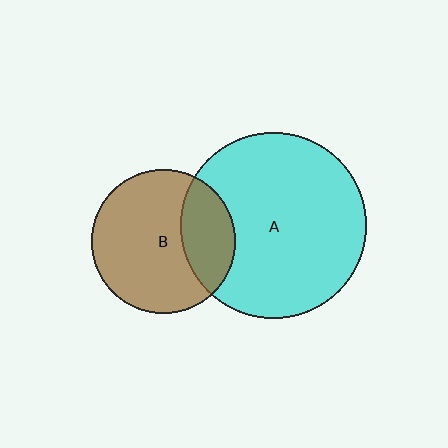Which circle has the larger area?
Circle A (cyan).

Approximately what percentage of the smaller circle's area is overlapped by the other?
Approximately 30%.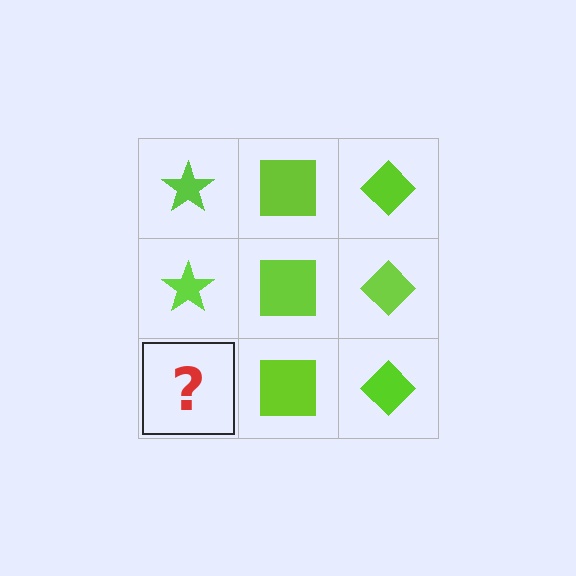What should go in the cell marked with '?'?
The missing cell should contain a lime star.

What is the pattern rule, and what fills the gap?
The rule is that each column has a consistent shape. The gap should be filled with a lime star.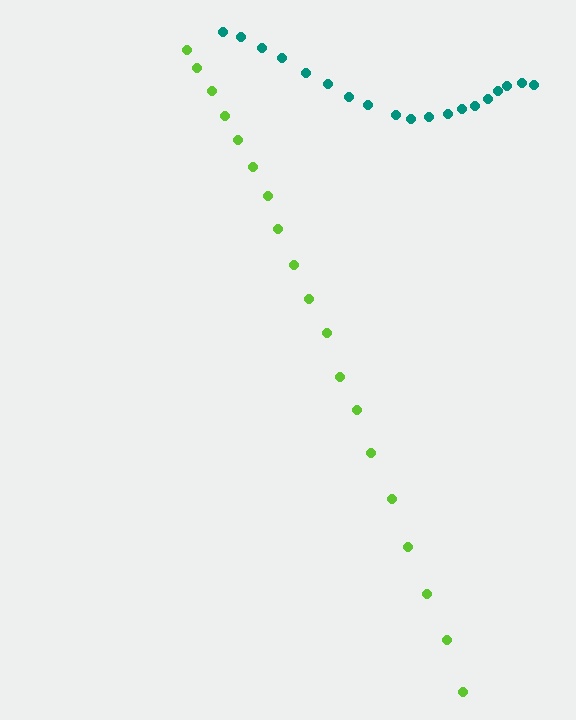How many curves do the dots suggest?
There are 2 distinct paths.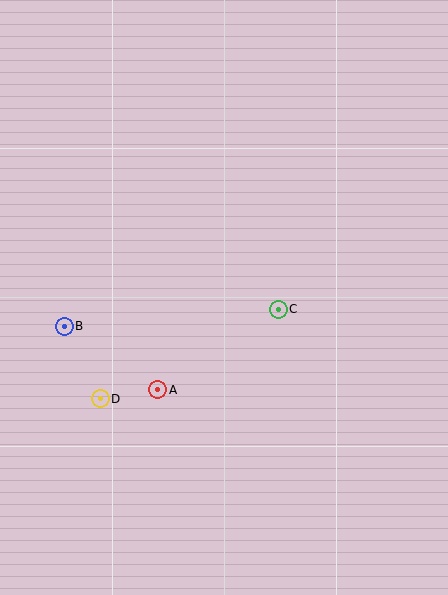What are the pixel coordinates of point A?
Point A is at (158, 390).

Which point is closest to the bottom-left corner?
Point D is closest to the bottom-left corner.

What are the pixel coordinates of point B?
Point B is at (64, 326).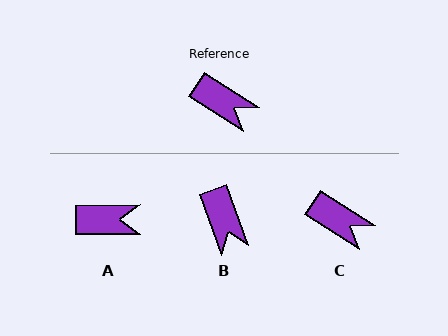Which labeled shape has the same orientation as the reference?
C.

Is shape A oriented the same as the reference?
No, it is off by about 33 degrees.